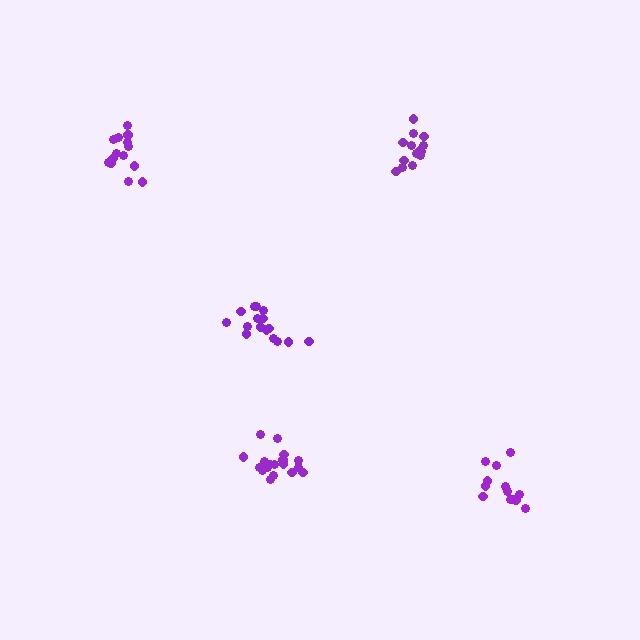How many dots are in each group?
Group 1: 16 dots, Group 2: 19 dots, Group 3: 13 dots, Group 4: 14 dots, Group 5: 14 dots (76 total).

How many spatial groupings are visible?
There are 5 spatial groupings.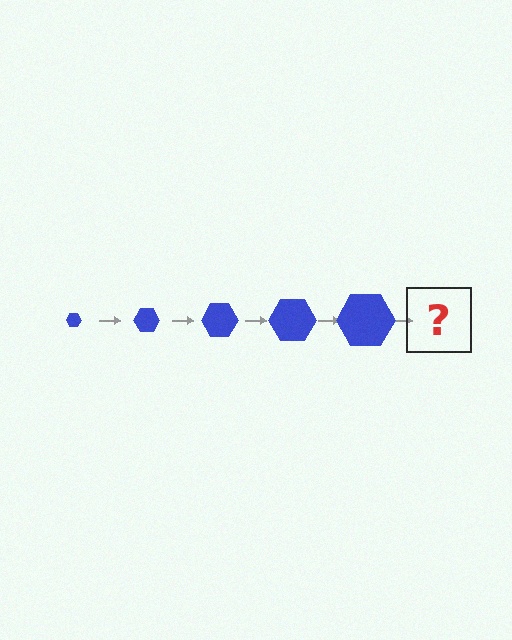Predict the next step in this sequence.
The next step is a blue hexagon, larger than the previous one.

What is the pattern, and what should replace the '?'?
The pattern is that the hexagon gets progressively larger each step. The '?' should be a blue hexagon, larger than the previous one.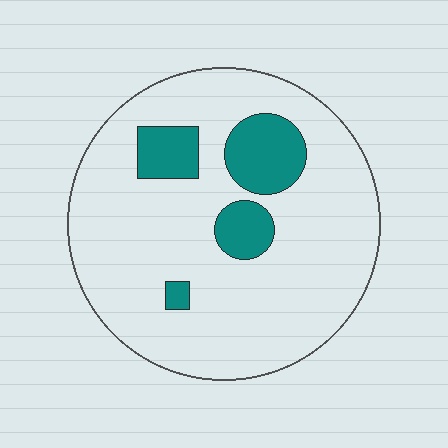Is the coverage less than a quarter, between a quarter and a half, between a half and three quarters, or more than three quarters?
Less than a quarter.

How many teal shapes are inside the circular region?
4.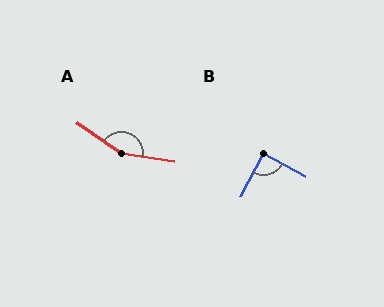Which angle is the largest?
A, at approximately 154 degrees.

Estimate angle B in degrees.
Approximately 88 degrees.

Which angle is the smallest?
B, at approximately 88 degrees.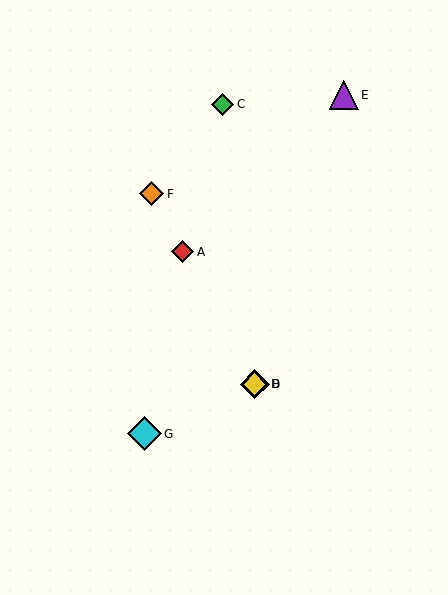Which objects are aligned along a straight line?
Objects A, B, D, F are aligned along a straight line.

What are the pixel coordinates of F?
Object F is at (151, 194).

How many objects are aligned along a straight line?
4 objects (A, B, D, F) are aligned along a straight line.